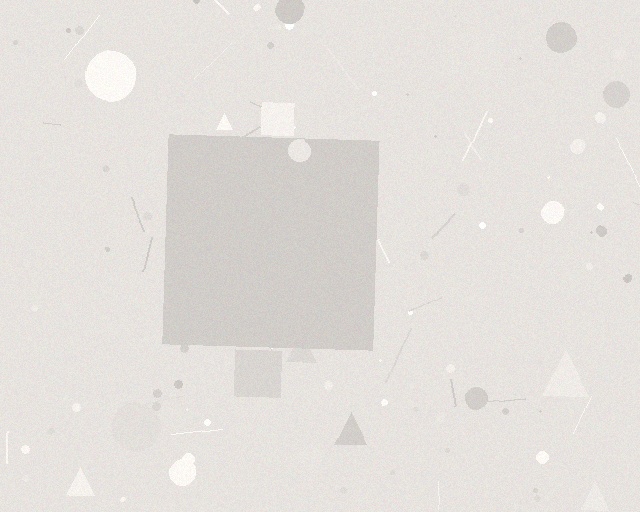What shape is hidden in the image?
A square is hidden in the image.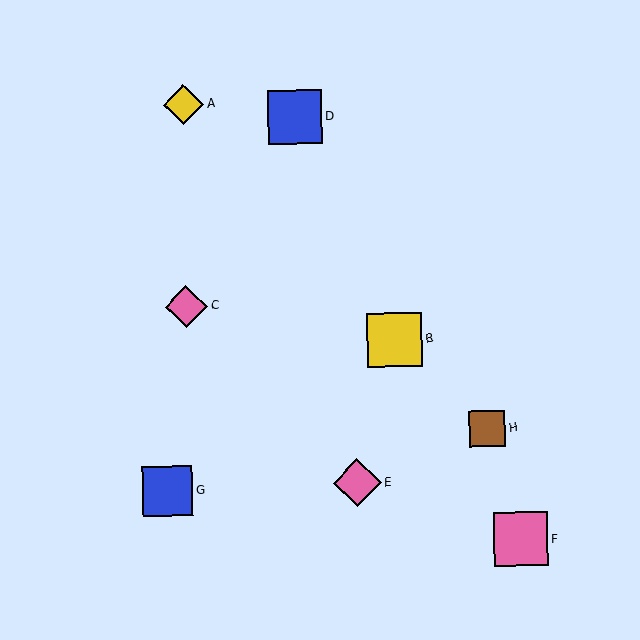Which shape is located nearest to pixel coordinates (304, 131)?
The blue square (labeled D) at (295, 117) is nearest to that location.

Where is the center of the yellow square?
The center of the yellow square is at (395, 340).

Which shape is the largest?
The yellow square (labeled B) is the largest.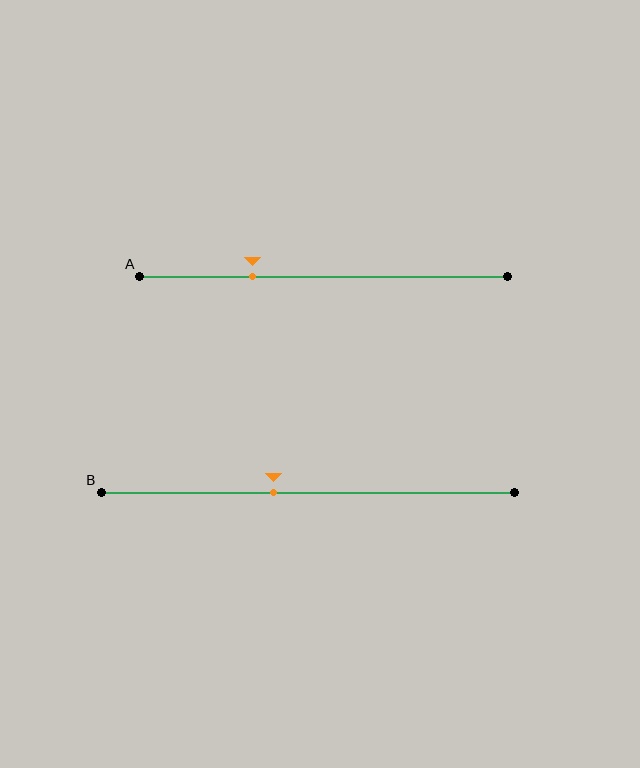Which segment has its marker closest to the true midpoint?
Segment B has its marker closest to the true midpoint.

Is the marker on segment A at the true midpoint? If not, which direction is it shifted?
No, the marker on segment A is shifted to the left by about 19% of the segment length.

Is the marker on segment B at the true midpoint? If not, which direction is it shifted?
No, the marker on segment B is shifted to the left by about 8% of the segment length.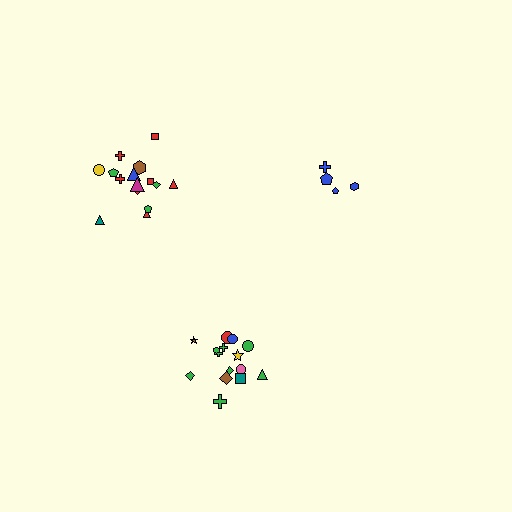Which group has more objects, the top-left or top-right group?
The top-left group.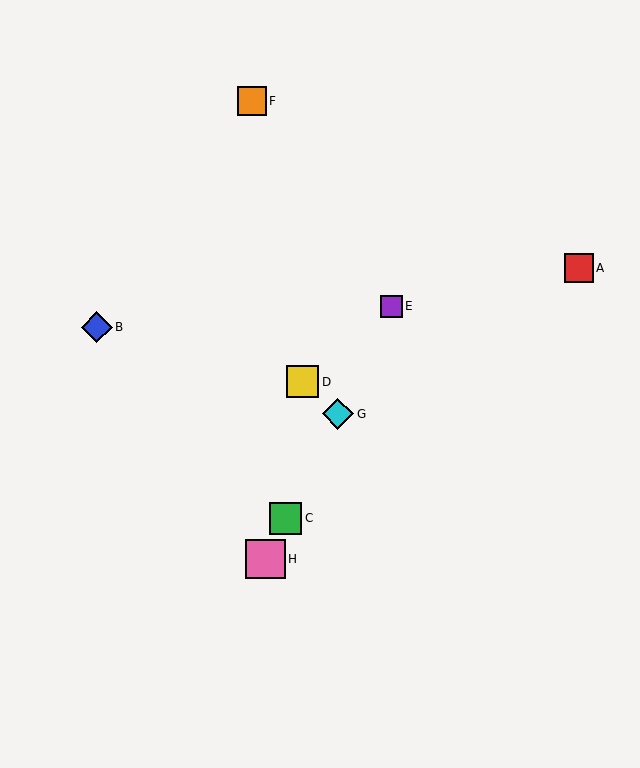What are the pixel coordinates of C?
Object C is at (286, 518).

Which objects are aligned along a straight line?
Objects C, E, G, H are aligned along a straight line.